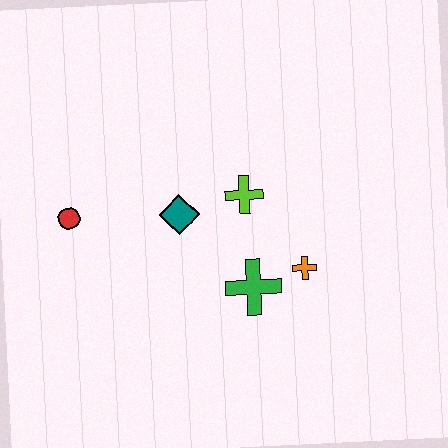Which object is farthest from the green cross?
The red circle is farthest from the green cross.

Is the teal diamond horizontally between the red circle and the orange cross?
Yes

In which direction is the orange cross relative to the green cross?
The orange cross is to the right of the green cross.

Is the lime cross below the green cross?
No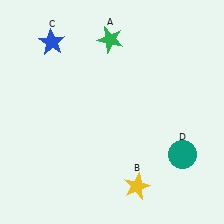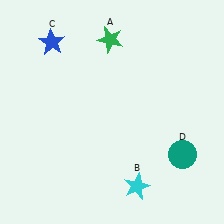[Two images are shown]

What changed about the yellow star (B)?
In Image 1, B is yellow. In Image 2, it changed to cyan.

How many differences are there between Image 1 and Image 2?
There is 1 difference between the two images.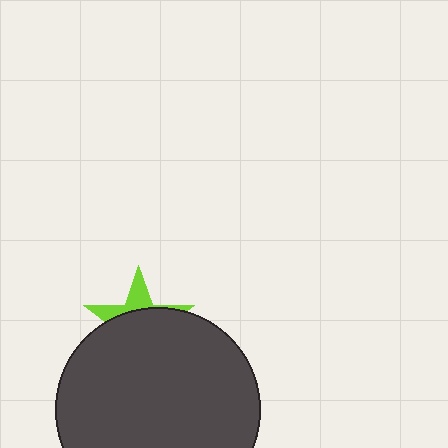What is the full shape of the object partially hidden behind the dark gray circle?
The partially hidden object is a lime star.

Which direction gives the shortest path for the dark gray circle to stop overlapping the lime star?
Moving down gives the shortest separation.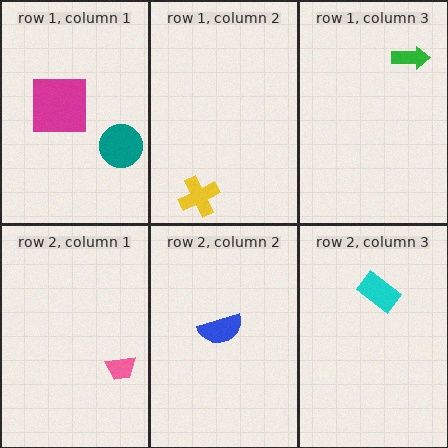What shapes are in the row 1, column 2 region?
The yellow cross.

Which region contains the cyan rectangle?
The row 2, column 3 region.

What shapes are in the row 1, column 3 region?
The green arrow.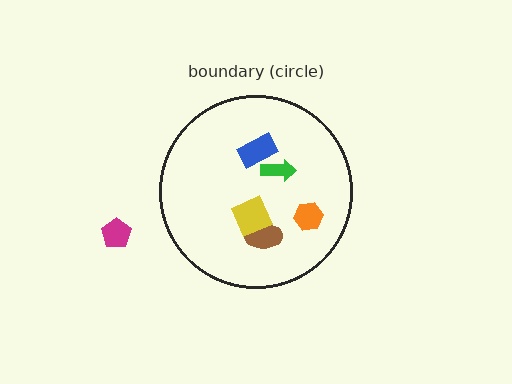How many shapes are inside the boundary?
5 inside, 1 outside.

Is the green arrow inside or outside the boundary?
Inside.